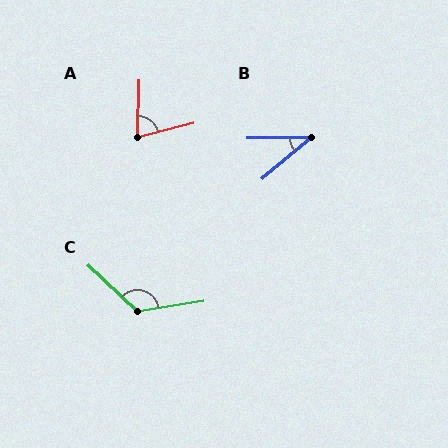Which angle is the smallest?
B, at approximately 40 degrees.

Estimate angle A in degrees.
Approximately 74 degrees.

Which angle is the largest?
C, at approximately 128 degrees.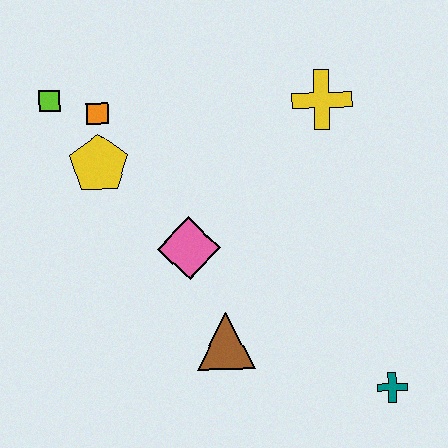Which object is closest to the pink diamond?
The brown triangle is closest to the pink diamond.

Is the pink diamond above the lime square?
No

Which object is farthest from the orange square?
The teal cross is farthest from the orange square.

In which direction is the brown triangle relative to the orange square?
The brown triangle is below the orange square.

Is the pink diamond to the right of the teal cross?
No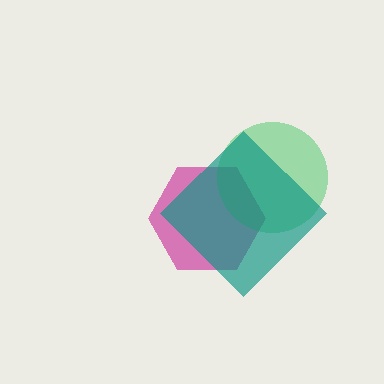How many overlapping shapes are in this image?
There are 3 overlapping shapes in the image.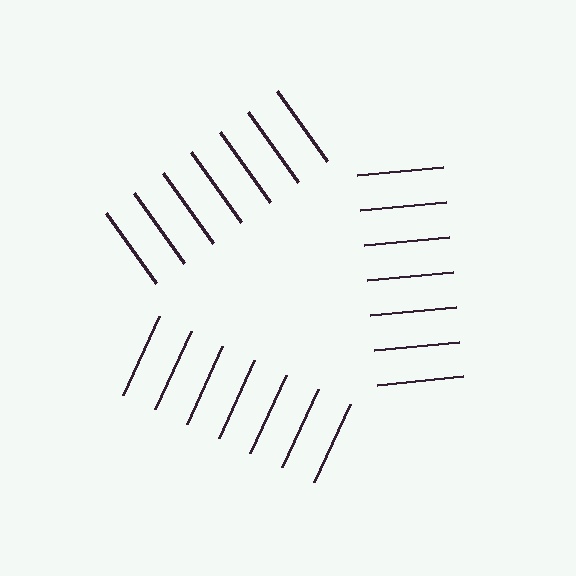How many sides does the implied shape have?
3 sides — the line-ends trace a triangle.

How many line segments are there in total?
21 — 7 along each of the 3 edges.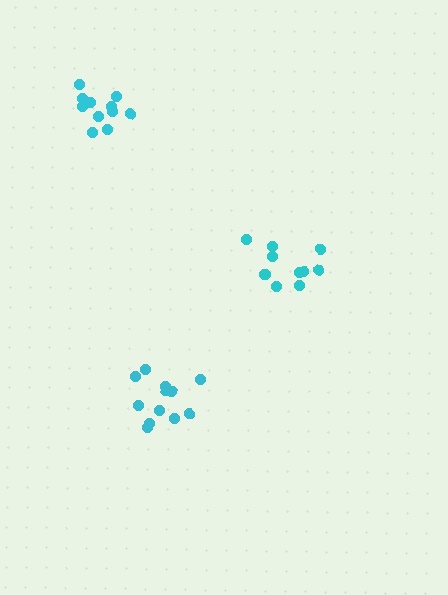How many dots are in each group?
Group 1: 12 dots, Group 2: 11 dots, Group 3: 11 dots (34 total).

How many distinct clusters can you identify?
There are 3 distinct clusters.